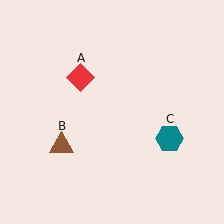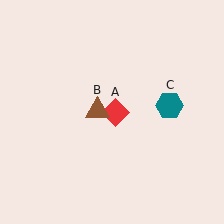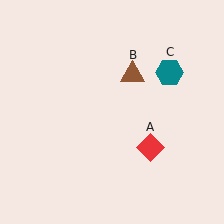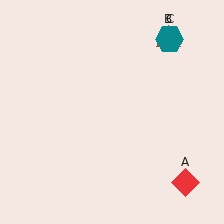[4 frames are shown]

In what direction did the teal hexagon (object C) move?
The teal hexagon (object C) moved up.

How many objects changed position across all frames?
3 objects changed position: red diamond (object A), brown triangle (object B), teal hexagon (object C).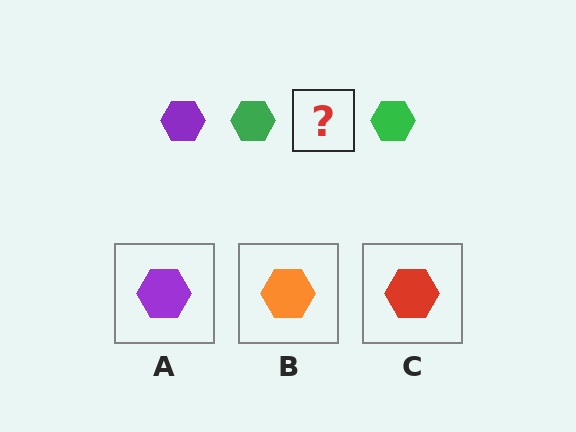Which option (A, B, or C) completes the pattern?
A.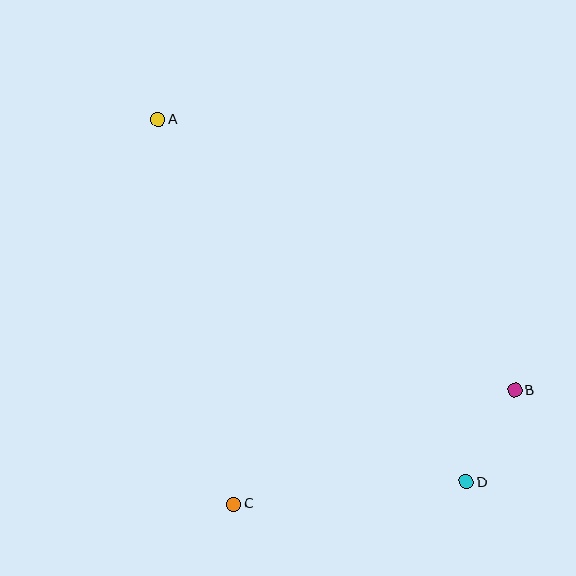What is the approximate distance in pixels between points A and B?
The distance between A and B is approximately 447 pixels.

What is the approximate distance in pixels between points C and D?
The distance between C and D is approximately 234 pixels.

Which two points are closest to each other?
Points B and D are closest to each other.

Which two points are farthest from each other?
Points A and D are farthest from each other.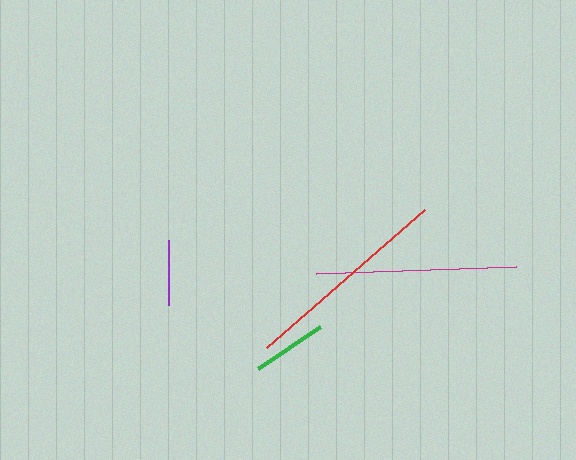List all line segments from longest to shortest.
From longest to shortest: red, magenta, green, purple.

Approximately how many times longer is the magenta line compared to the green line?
The magenta line is approximately 2.7 times the length of the green line.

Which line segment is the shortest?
The purple line is the shortest at approximately 65 pixels.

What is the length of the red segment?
The red segment is approximately 210 pixels long.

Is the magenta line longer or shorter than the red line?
The red line is longer than the magenta line.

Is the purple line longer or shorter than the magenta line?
The magenta line is longer than the purple line.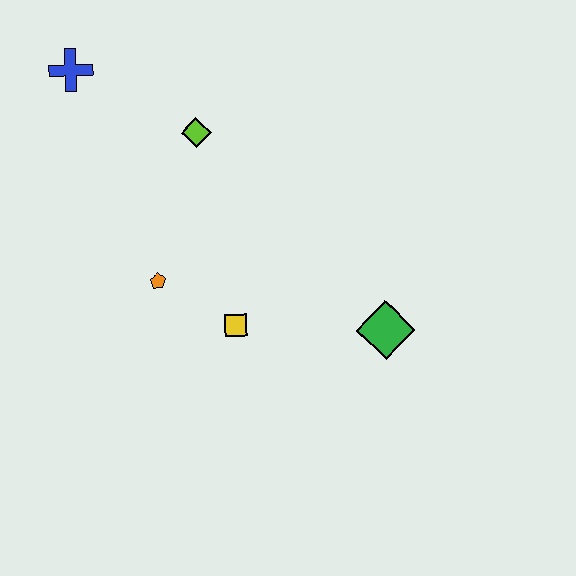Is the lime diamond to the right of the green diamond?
No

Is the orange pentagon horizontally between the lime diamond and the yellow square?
No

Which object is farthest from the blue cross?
The green diamond is farthest from the blue cross.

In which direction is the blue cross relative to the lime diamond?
The blue cross is to the left of the lime diamond.